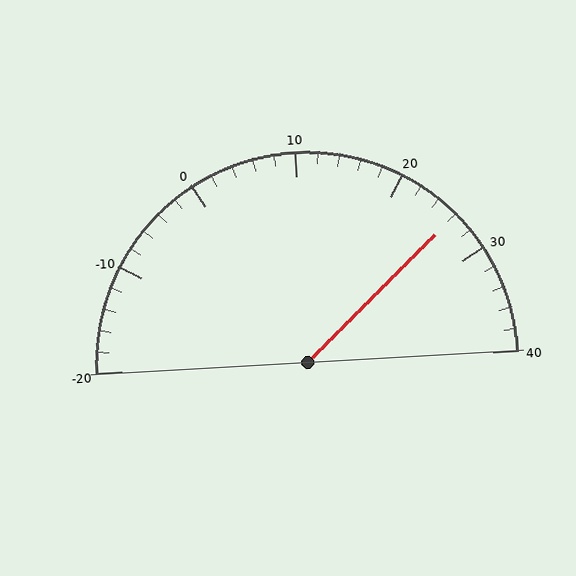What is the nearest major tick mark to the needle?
The nearest major tick mark is 30.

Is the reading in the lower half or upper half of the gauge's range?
The reading is in the upper half of the range (-20 to 40).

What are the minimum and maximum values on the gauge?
The gauge ranges from -20 to 40.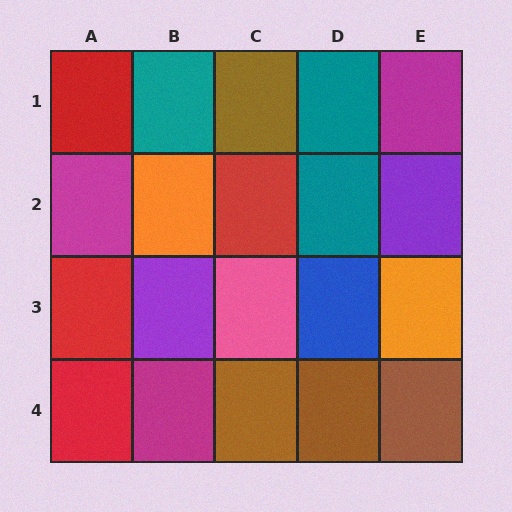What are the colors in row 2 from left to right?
Magenta, orange, red, teal, purple.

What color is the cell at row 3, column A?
Red.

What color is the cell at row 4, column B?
Magenta.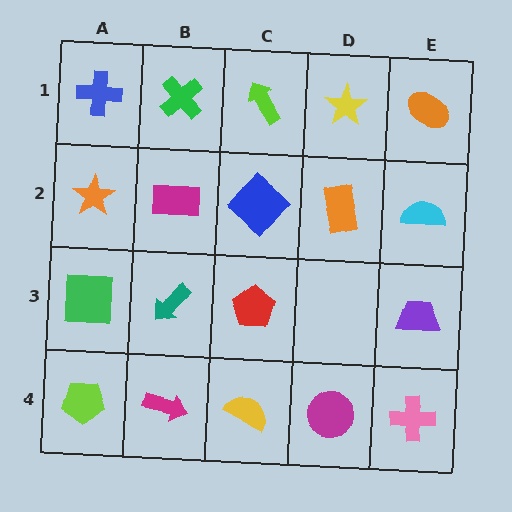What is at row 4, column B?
A magenta arrow.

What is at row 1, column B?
A green cross.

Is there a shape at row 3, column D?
No, that cell is empty.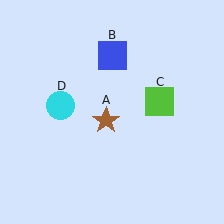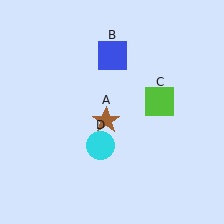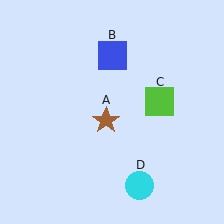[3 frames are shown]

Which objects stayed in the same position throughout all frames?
Brown star (object A) and blue square (object B) and lime square (object C) remained stationary.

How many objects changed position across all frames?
1 object changed position: cyan circle (object D).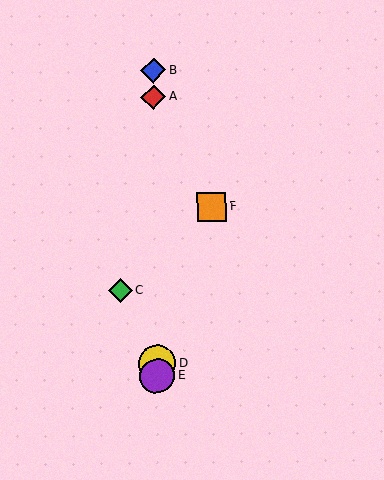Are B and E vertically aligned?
Yes, both are at x≈153.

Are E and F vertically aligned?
No, E is at x≈157 and F is at x≈212.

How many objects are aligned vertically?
4 objects (A, B, D, E) are aligned vertically.